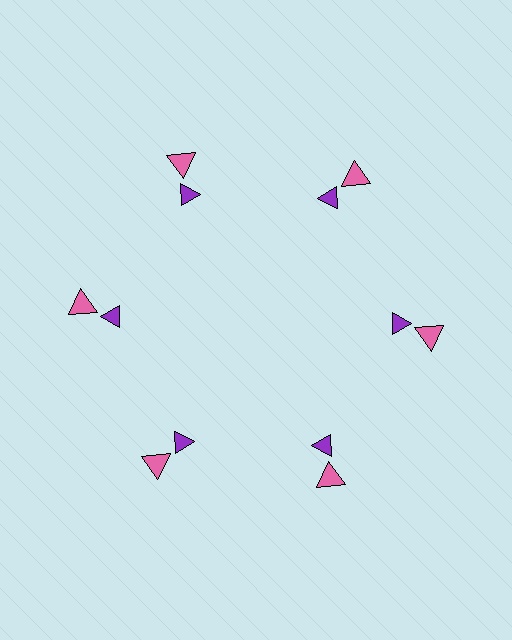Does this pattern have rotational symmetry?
Yes, this pattern has 6-fold rotational symmetry. It looks the same after rotating 60 degrees around the center.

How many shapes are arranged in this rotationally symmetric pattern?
There are 12 shapes, arranged in 6 groups of 2.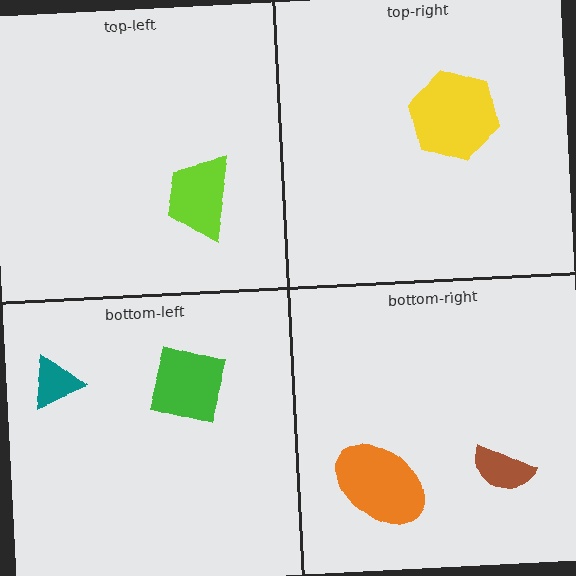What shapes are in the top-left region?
The lime trapezoid.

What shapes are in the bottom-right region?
The brown semicircle, the orange ellipse.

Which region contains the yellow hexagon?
The top-right region.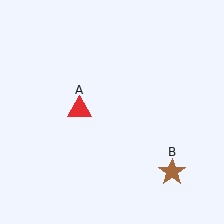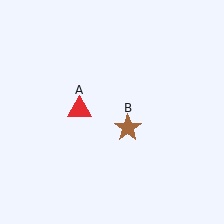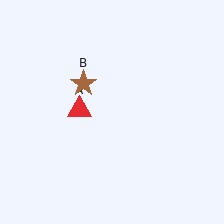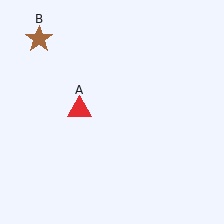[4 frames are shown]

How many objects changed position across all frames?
1 object changed position: brown star (object B).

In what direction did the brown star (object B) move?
The brown star (object B) moved up and to the left.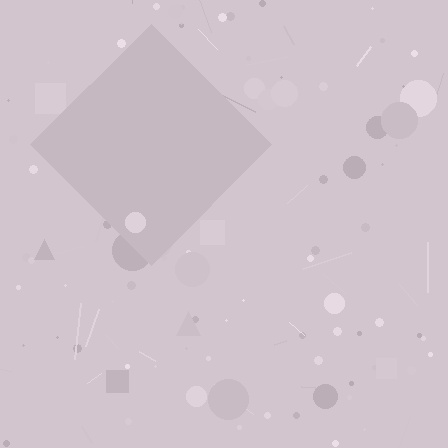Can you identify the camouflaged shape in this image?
The camouflaged shape is a diamond.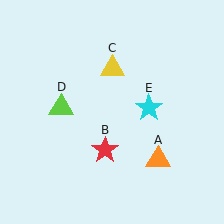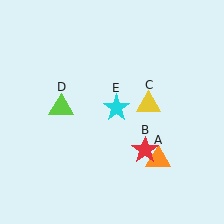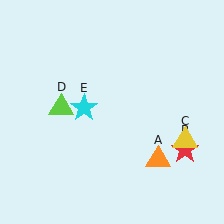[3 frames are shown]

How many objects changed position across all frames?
3 objects changed position: red star (object B), yellow triangle (object C), cyan star (object E).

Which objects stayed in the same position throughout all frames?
Orange triangle (object A) and lime triangle (object D) remained stationary.